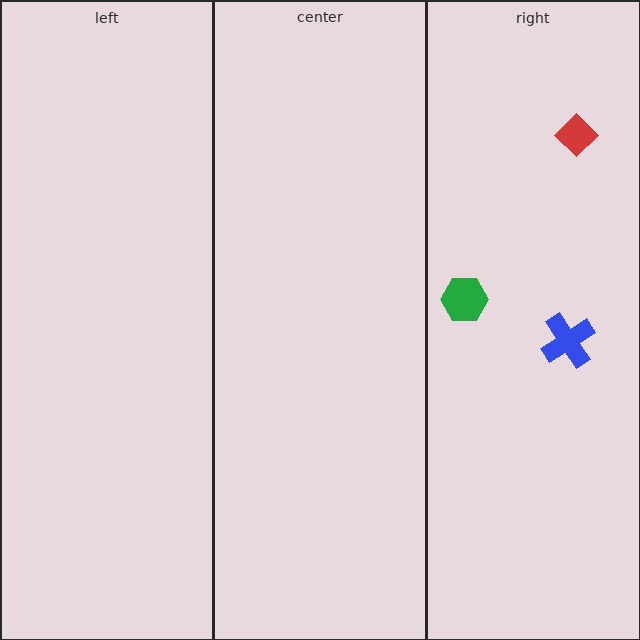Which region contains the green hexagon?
The right region.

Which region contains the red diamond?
The right region.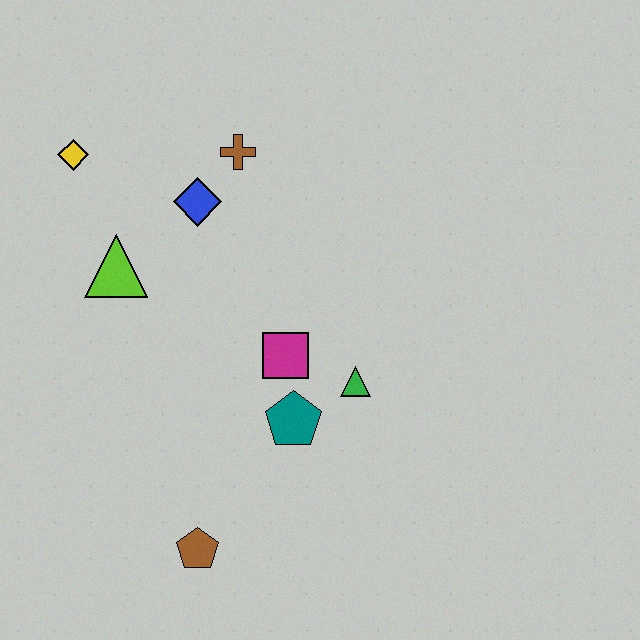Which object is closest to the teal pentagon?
The magenta square is closest to the teal pentagon.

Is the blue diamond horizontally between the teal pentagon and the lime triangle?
Yes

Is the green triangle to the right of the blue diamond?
Yes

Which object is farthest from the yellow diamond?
The brown pentagon is farthest from the yellow diamond.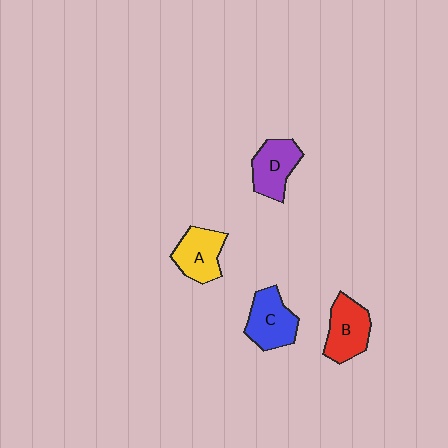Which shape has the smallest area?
Shape A (yellow).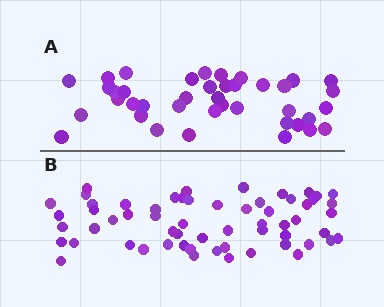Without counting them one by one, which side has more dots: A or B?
Region B (the bottom region) has more dots.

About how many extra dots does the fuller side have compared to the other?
Region B has approximately 20 more dots than region A.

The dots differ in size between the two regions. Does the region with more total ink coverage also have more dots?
No. Region A has more total ink coverage because its dots are larger, but region B actually contains more individual dots. Total area can be misleading — the number of items is what matters here.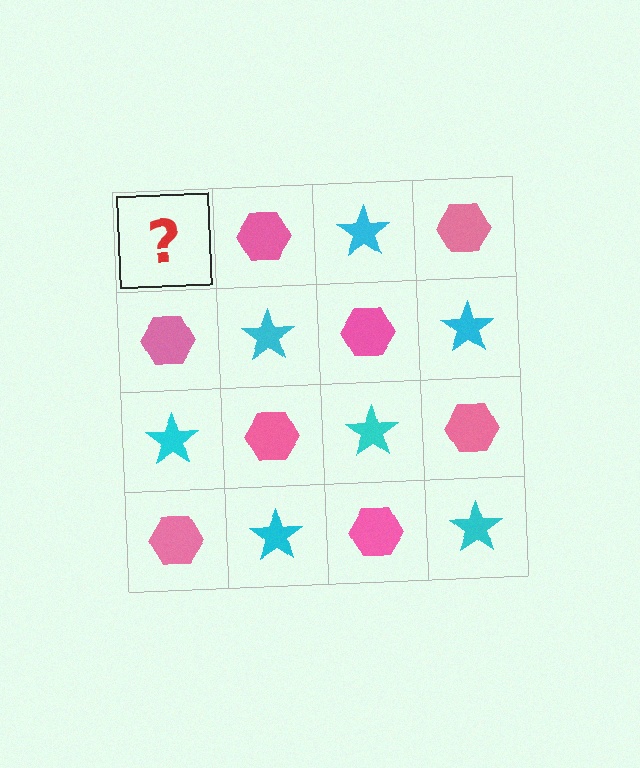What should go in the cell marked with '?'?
The missing cell should contain a cyan star.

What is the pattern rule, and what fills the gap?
The rule is that it alternates cyan star and pink hexagon in a checkerboard pattern. The gap should be filled with a cyan star.